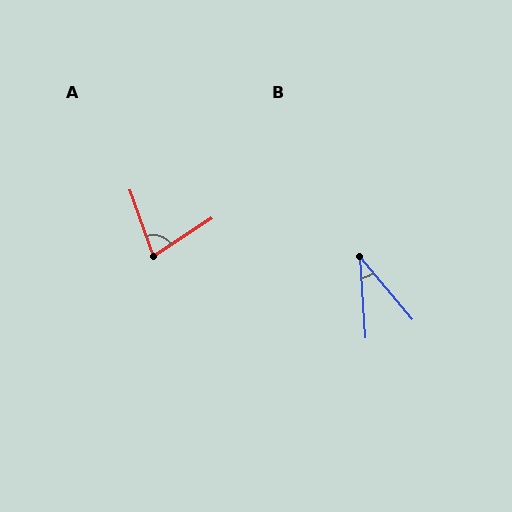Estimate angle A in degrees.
Approximately 77 degrees.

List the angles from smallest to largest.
B (36°), A (77°).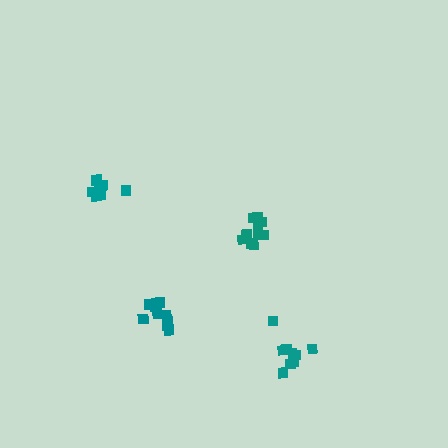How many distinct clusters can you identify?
There are 4 distinct clusters.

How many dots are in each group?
Group 1: 10 dots, Group 2: 10 dots, Group 3: 11 dots, Group 4: 10 dots (41 total).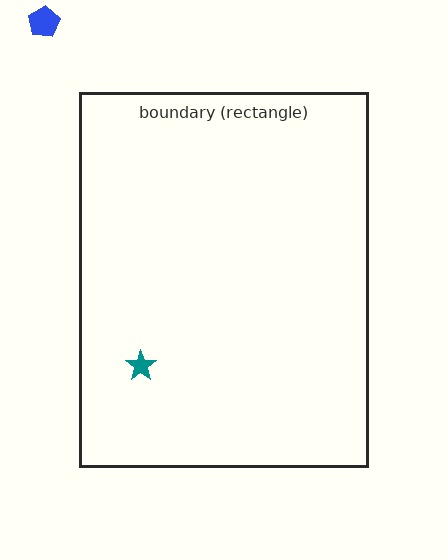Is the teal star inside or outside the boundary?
Inside.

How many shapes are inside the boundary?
1 inside, 1 outside.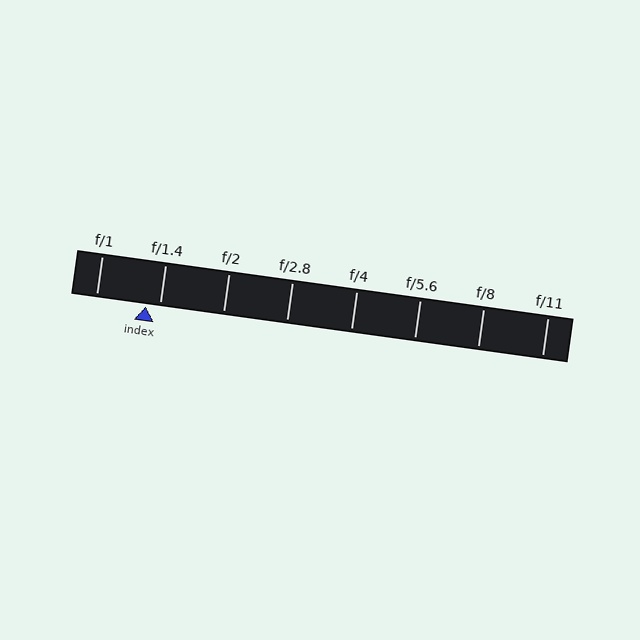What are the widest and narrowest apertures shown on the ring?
The widest aperture shown is f/1 and the narrowest is f/11.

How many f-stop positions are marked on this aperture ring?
There are 8 f-stop positions marked.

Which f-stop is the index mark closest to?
The index mark is closest to f/1.4.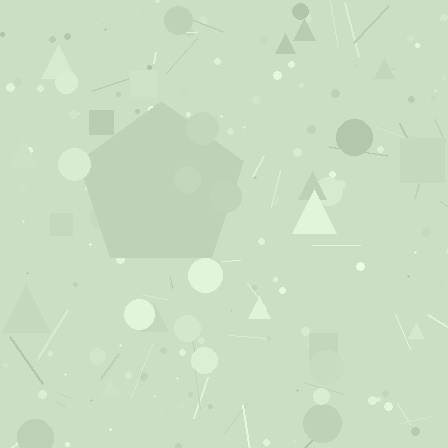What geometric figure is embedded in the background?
A pentagon is embedded in the background.